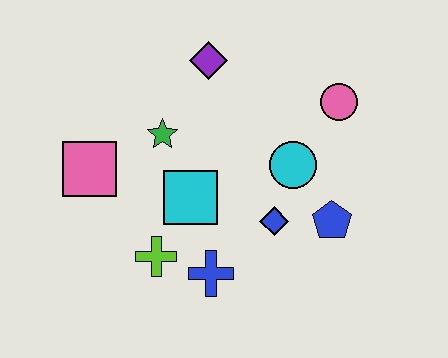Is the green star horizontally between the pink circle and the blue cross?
No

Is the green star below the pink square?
No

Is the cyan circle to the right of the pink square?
Yes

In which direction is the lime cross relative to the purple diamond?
The lime cross is below the purple diamond.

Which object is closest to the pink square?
The green star is closest to the pink square.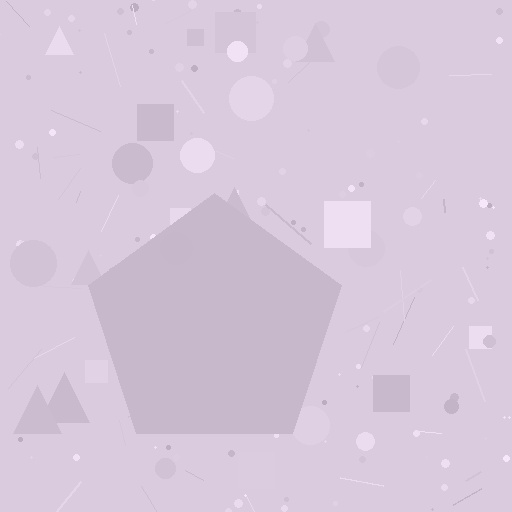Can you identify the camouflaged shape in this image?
The camouflaged shape is a pentagon.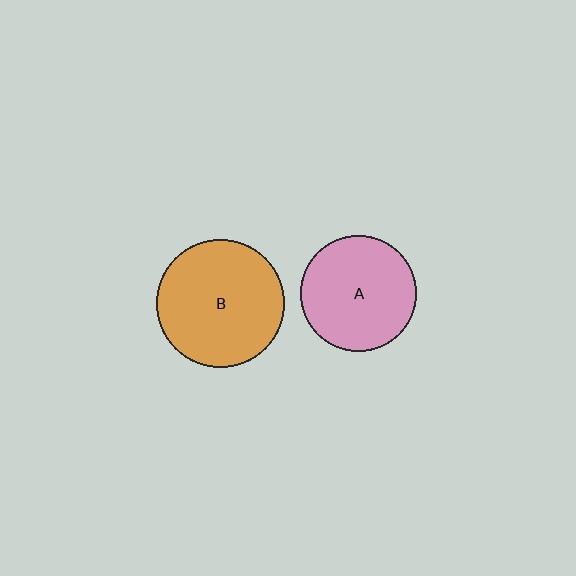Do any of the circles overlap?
No, none of the circles overlap.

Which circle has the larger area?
Circle B (orange).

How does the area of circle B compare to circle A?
Approximately 1.2 times.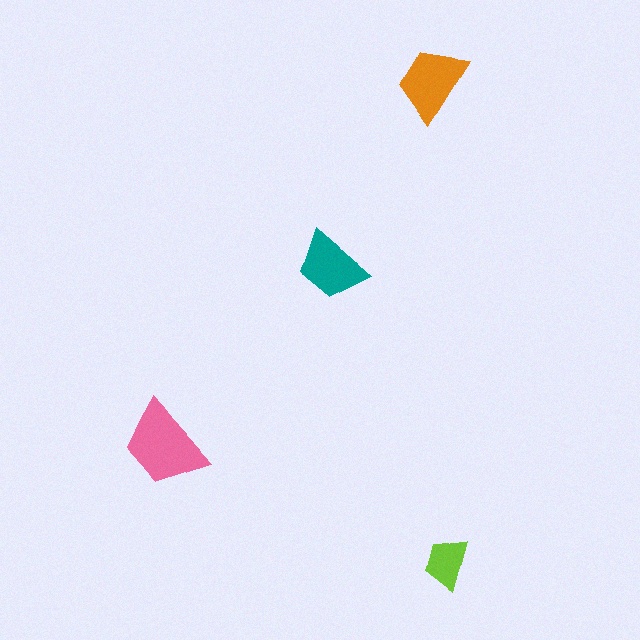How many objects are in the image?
There are 4 objects in the image.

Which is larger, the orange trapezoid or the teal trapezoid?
The orange one.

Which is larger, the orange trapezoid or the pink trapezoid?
The pink one.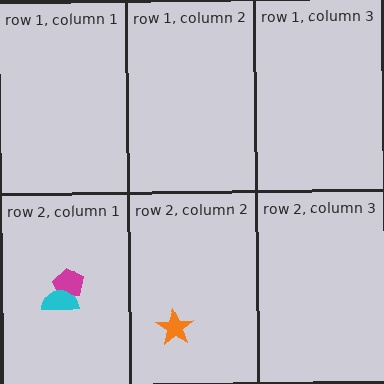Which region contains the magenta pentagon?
The row 2, column 1 region.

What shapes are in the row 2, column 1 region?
The yellow triangle, the magenta pentagon, the cyan semicircle.